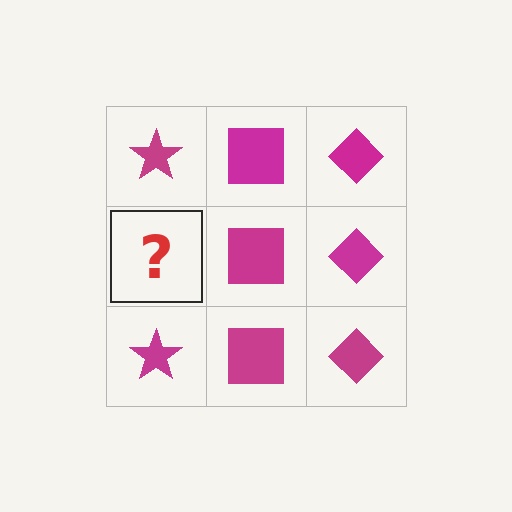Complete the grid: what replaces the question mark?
The question mark should be replaced with a magenta star.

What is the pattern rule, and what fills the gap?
The rule is that each column has a consistent shape. The gap should be filled with a magenta star.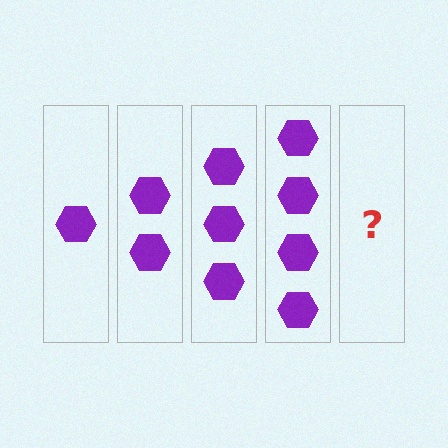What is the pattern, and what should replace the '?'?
The pattern is that each step adds one more hexagon. The '?' should be 5 hexagons.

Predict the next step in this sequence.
The next step is 5 hexagons.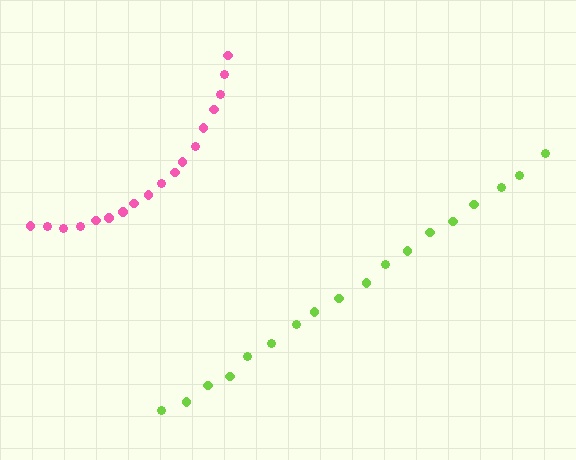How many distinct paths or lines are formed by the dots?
There are 2 distinct paths.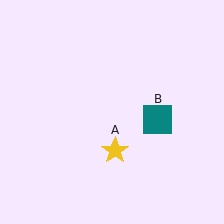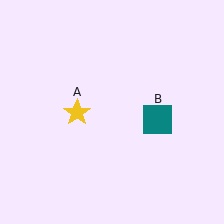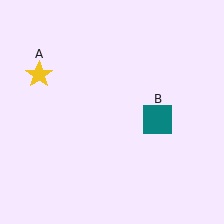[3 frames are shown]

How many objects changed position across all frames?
1 object changed position: yellow star (object A).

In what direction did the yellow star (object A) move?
The yellow star (object A) moved up and to the left.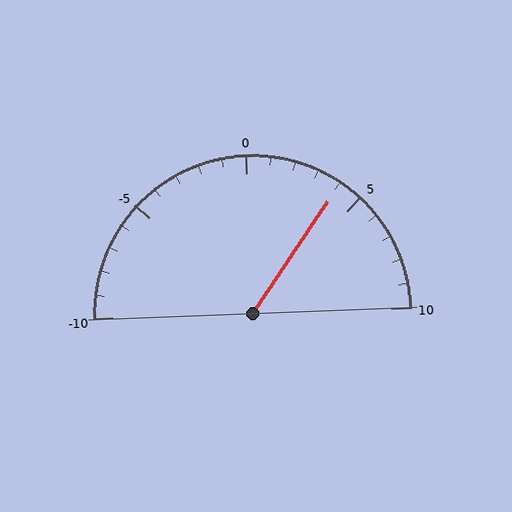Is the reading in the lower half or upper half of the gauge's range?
The reading is in the upper half of the range (-10 to 10).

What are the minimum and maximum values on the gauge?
The gauge ranges from -10 to 10.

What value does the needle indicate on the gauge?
The needle indicates approximately 4.